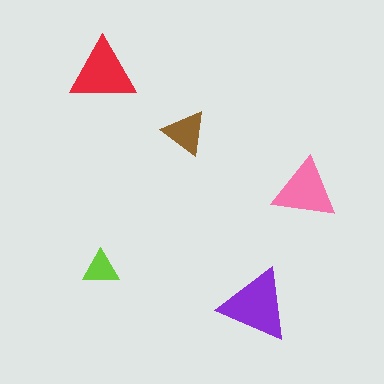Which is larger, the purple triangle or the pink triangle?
The purple one.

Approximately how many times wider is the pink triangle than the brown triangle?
About 1.5 times wider.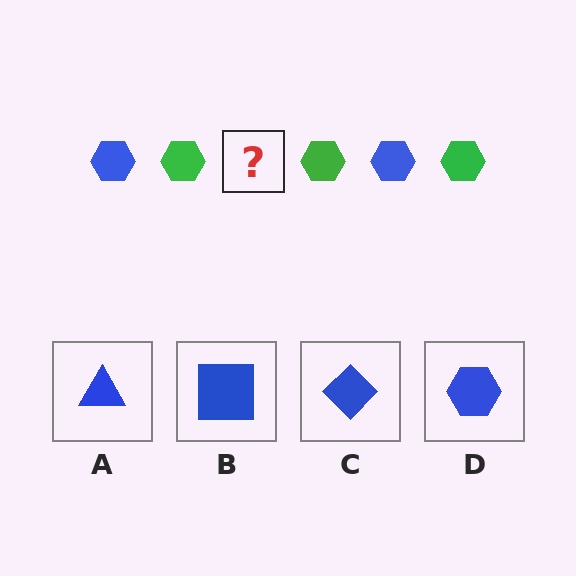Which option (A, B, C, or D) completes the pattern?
D.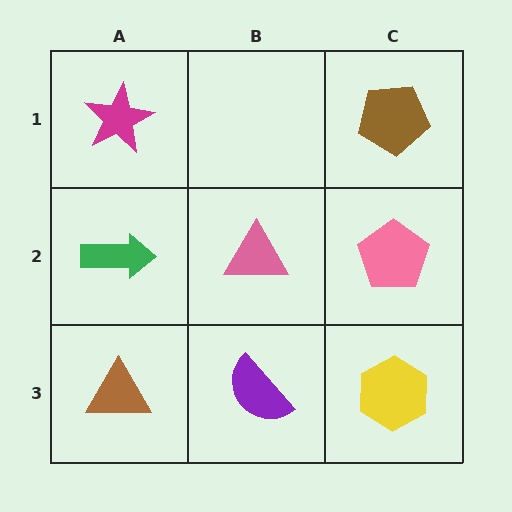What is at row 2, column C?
A pink pentagon.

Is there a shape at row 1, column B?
No, that cell is empty.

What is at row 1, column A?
A magenta star.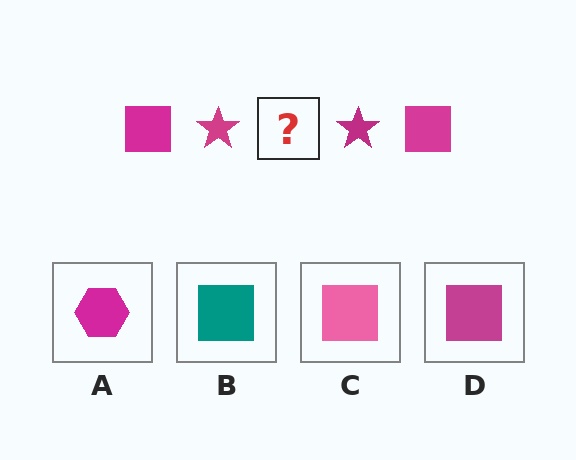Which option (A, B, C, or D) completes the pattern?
D.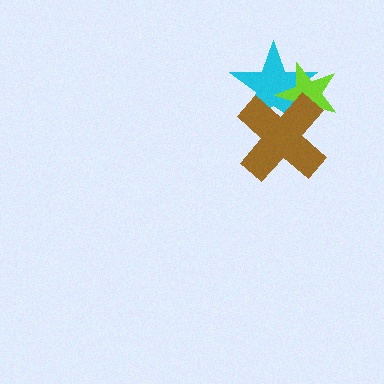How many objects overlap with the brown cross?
2 objects overlap with the brown cross.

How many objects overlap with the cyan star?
2 objects overlap with the cyan star.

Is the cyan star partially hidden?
Yes, it is partially covered by another shape.